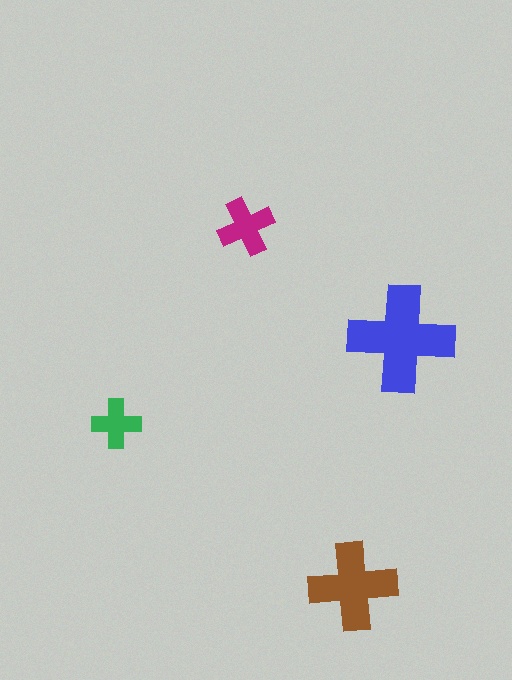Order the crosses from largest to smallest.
the blue one, the brown one, the magenta one, the green one.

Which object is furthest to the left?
The green cross is leftmost.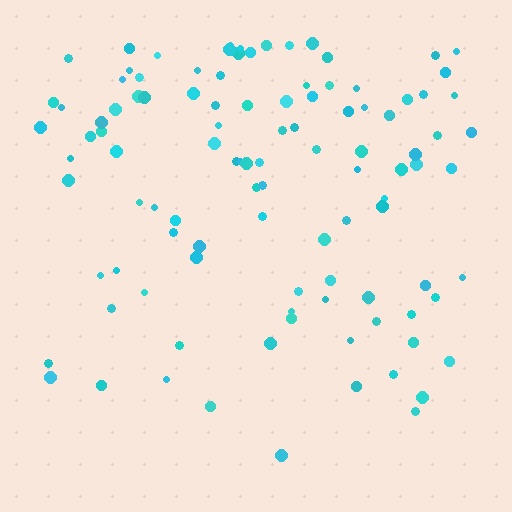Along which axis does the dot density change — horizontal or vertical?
Vertical.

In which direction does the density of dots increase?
From bottom to top, with the top side densest.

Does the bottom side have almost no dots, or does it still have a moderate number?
Still a moderate number, just noticeably fewer than the top.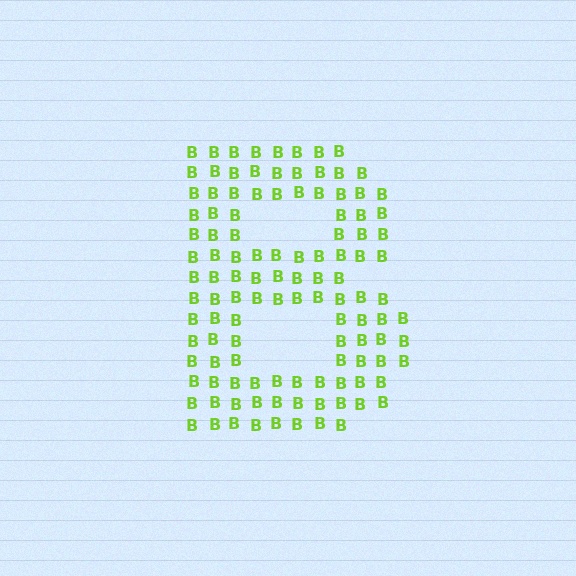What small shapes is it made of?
It is made of small letter B's.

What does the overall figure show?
The overall figure shows the letter B.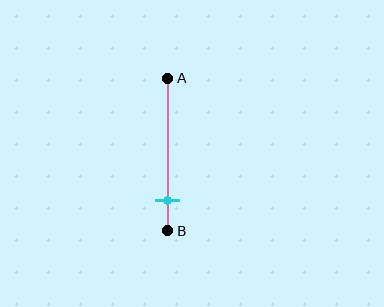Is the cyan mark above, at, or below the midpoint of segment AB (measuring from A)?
The cyan mark is below the midpoint of segment AB.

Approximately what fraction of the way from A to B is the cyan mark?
The cyan mark is approximately 80% of the way from A to B.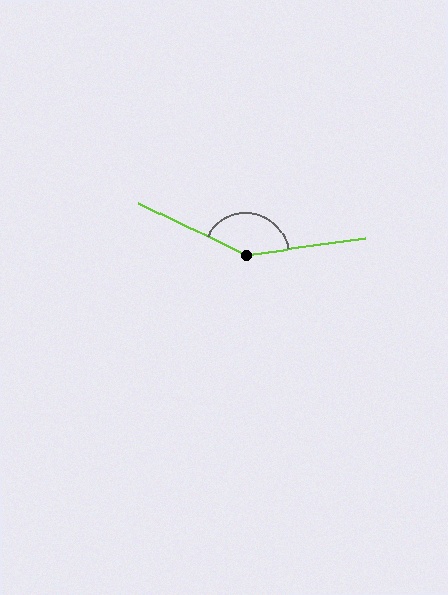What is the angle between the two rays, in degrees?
Approximately 146 degrees.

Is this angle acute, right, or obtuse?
It is obtuse.